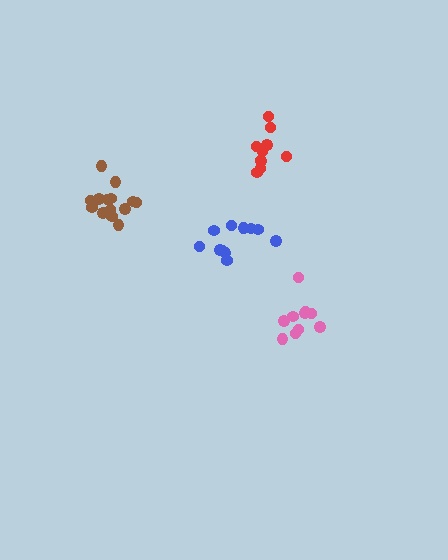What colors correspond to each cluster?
The clusters are colored: pink, red, brown, blue.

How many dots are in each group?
Group 1: 10 dots, Group 2: 10 dots, Group 3: 15 dots, Group 4: 11 dots (46 total).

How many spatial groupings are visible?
There are 4 spatial groupings.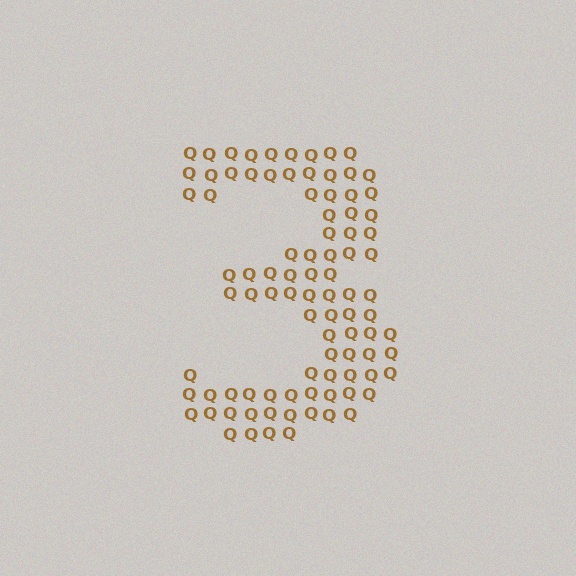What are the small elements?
The small elements are letter Q's.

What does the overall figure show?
The overall figure shows the digit 3.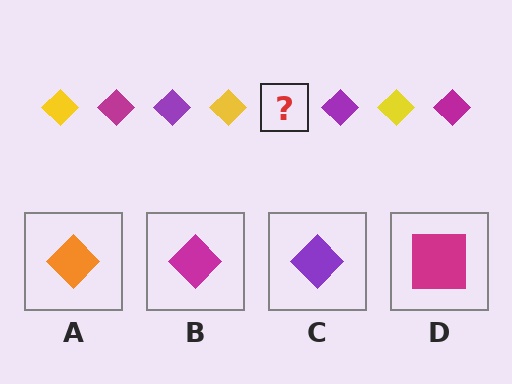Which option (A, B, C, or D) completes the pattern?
B.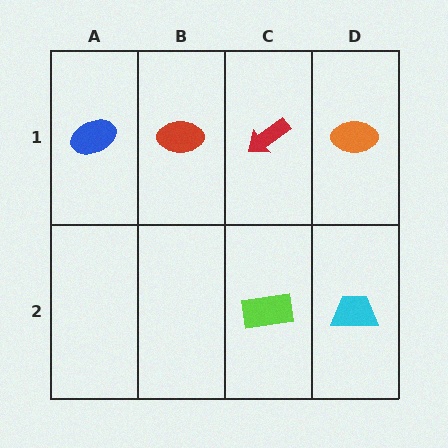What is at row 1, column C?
A red arrow.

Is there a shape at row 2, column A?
No, that cell is empty.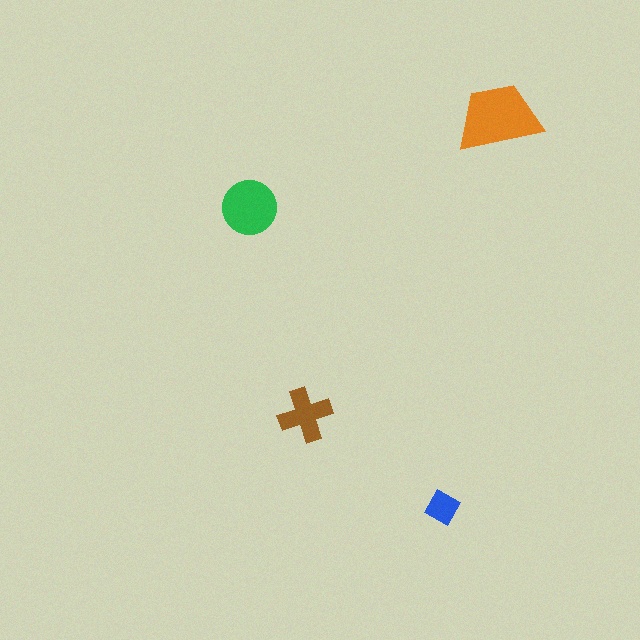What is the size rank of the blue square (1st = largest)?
4th.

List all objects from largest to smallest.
The orange trapezoid, the green circle, the brown cross, the blue square.